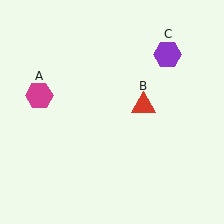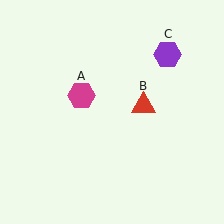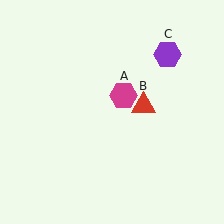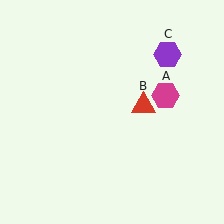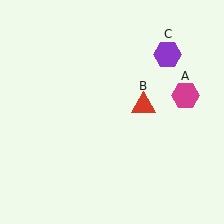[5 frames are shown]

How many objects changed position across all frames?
1 object changed position: magenta hexagon (object A).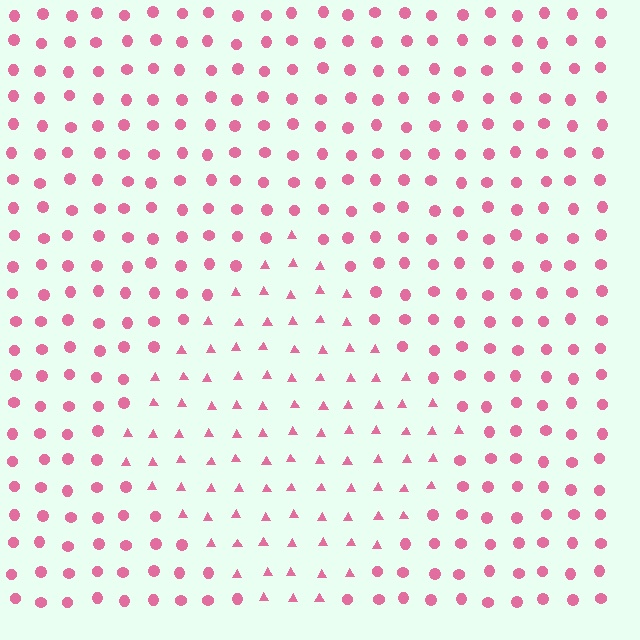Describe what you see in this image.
The image is filled with small pink elements arranged in a uniform grid. A diamond-shaped region contains triangles, while the surrounding area contains circles. The boundary is defined purely by the change in element shape.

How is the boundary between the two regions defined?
The boundary is defined by a change in element shape: triangles inside vs. circles outside. All elements share the same color and spacing.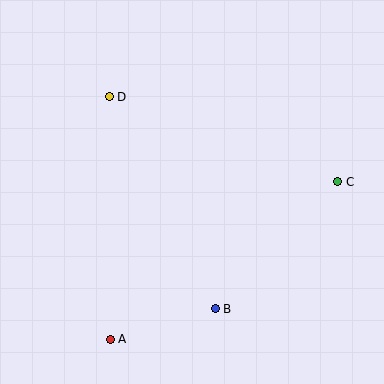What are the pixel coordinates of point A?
Point A is at (110, 339).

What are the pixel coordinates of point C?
Point C is at (338, 182).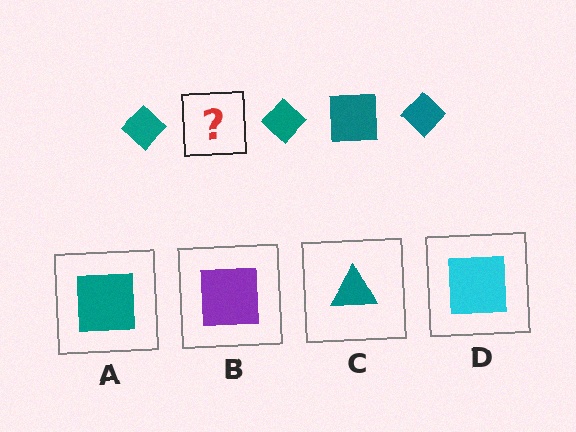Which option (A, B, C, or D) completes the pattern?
A.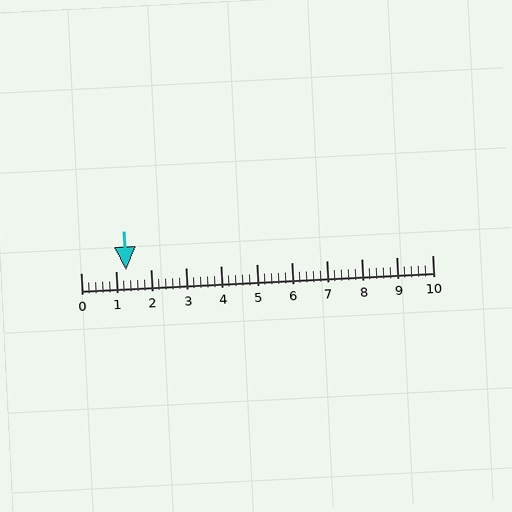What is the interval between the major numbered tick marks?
The major tick marks are spaced 1 units apart.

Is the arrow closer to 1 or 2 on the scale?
The arrow is closer to 1.